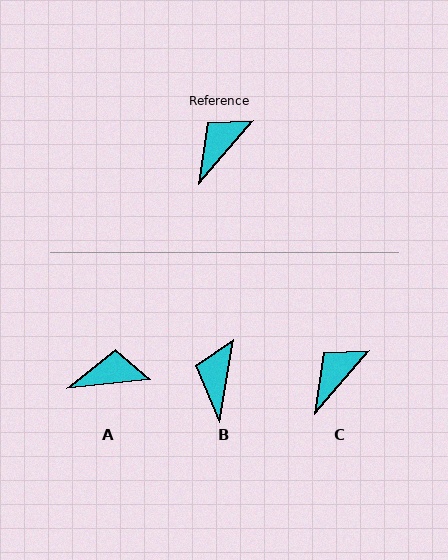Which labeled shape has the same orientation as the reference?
C.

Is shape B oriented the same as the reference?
No, it is off by about 32 degrees.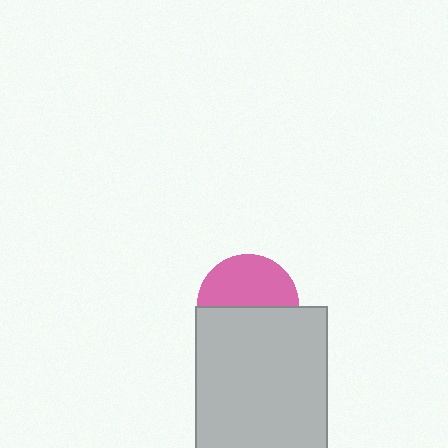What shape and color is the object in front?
The object in front is a light gray rectangle.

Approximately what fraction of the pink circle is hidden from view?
Roughly 50% of the pink circle is hidden behind the light gray rectangle.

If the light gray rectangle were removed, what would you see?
You would see the complete pink circle.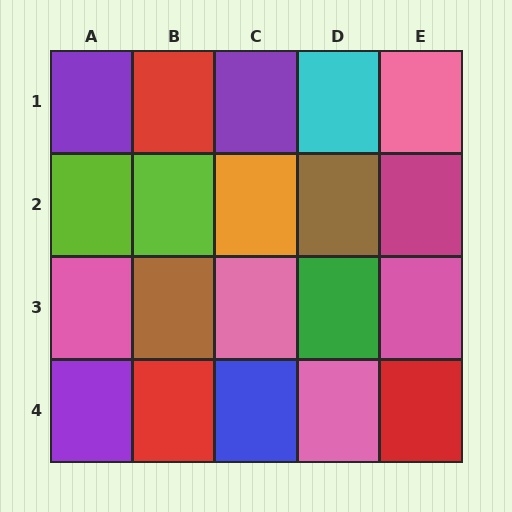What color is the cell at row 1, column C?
Purple.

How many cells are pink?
5 cells are pink.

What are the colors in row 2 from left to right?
Lime, lime, orange, brown, magenta.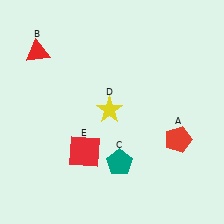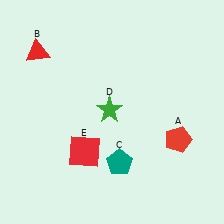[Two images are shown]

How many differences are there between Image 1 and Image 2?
There is 1 difference between the two images.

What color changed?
The star (D) changed from yellow in Image 1 to green in Image 2.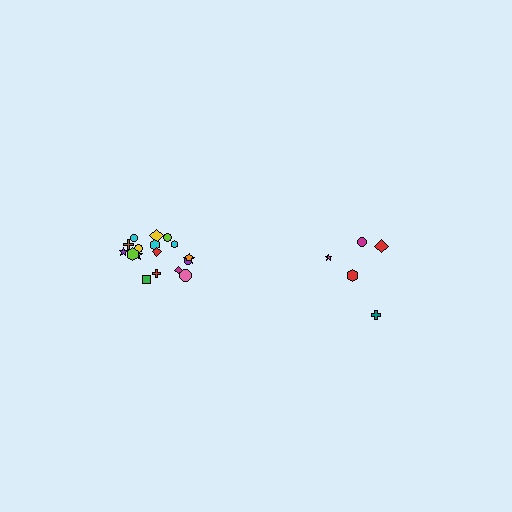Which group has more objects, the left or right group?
The left group.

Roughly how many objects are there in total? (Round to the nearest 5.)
Roughly 25 objects in total.